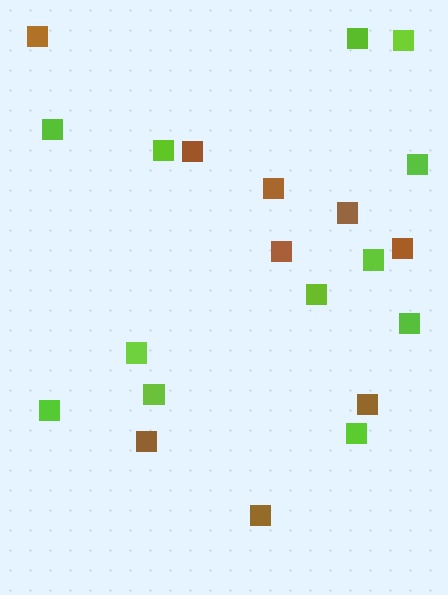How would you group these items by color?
There are 2 groups: one group of brown squares (9) and one group of lime squares (12).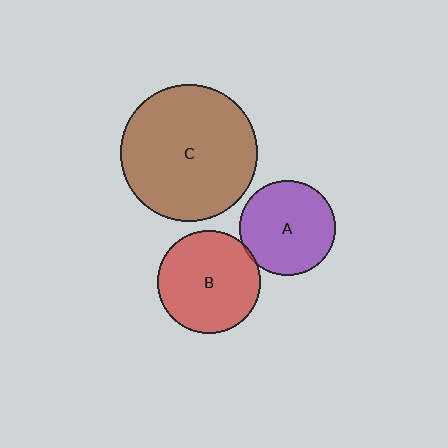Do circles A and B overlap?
Yes.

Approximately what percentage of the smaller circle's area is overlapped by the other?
Approximately 5%.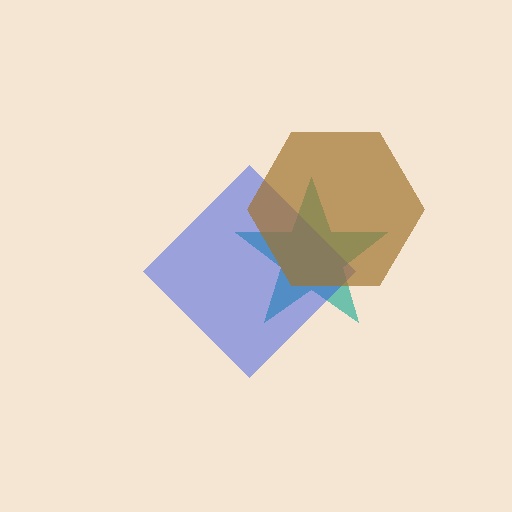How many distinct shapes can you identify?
There are 3 distinct shapes: a teal star, a blue diamond, a brown hexagon.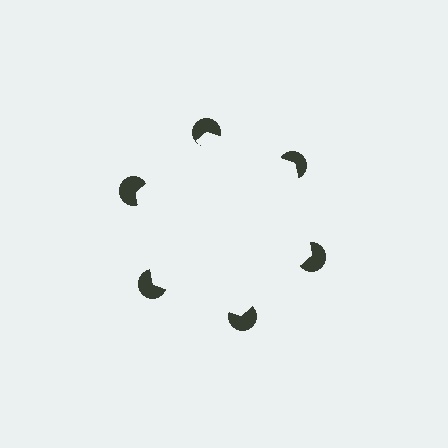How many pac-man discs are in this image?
There are 6 — one at each vertex of the illusory hexagon.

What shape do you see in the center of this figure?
An illusory hexagon — its edges are inferred from the aligned wedge cuts in the pac-man discs, not physically drawn.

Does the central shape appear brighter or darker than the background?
It typically appears slightly brighter than the background, even though no actual brightness change is drawn.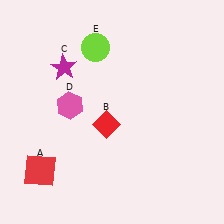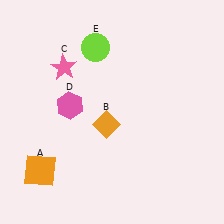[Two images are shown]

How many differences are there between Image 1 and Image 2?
There are 3 differences between the two images.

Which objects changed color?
A changed from red to orange. B changed from red to orange. C changed from magenta to pink.